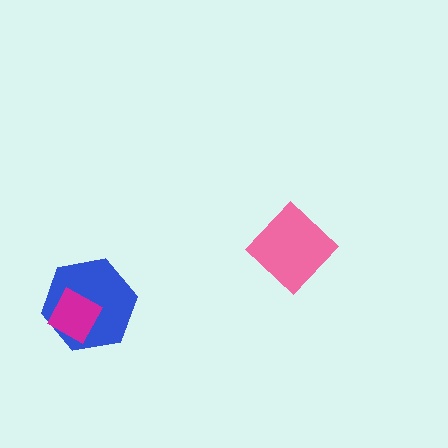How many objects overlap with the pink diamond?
0 objects overlap with the pink diamond.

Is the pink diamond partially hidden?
No, no other shape covers it.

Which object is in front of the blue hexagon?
The magenta diamond is in front of the blue hexagon.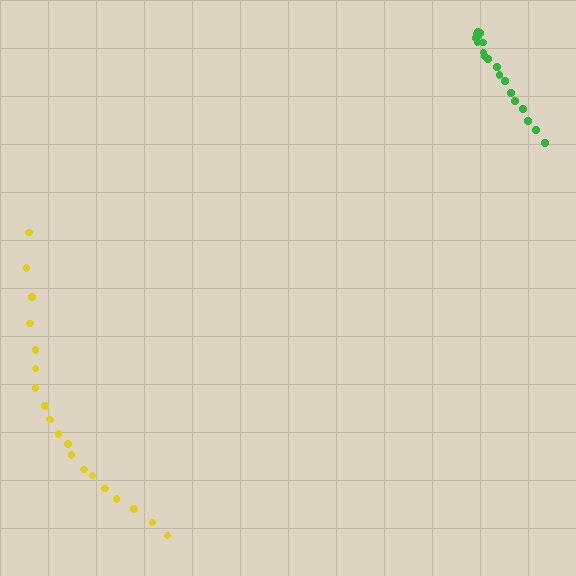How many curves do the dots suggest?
There are 2 distinct paths.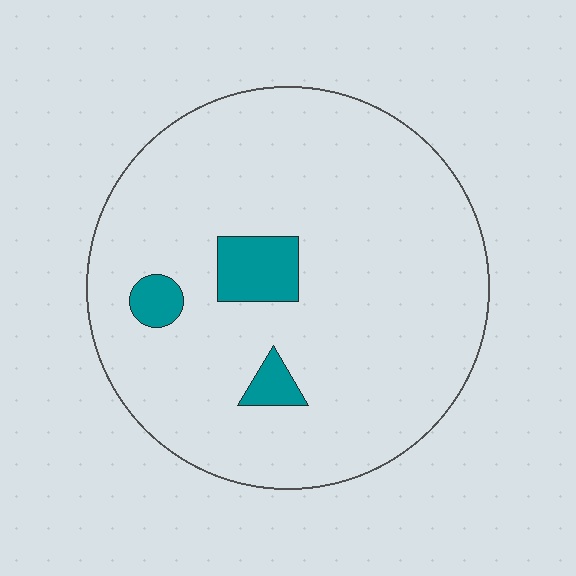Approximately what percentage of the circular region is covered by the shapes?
Approximately 10%.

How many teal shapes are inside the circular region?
3.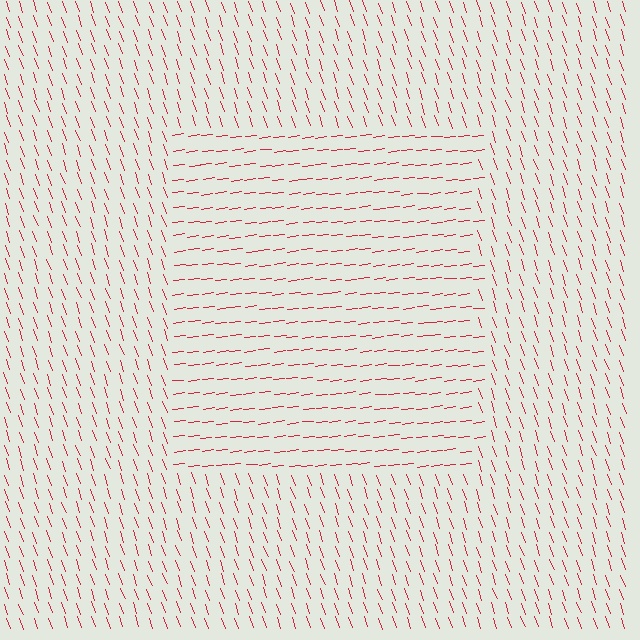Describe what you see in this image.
The image is filled with small red line segments. A rectangle region in the image has lines oriented differently from the surrounding lines, creating a visible texture boundary.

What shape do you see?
I see a rectangle.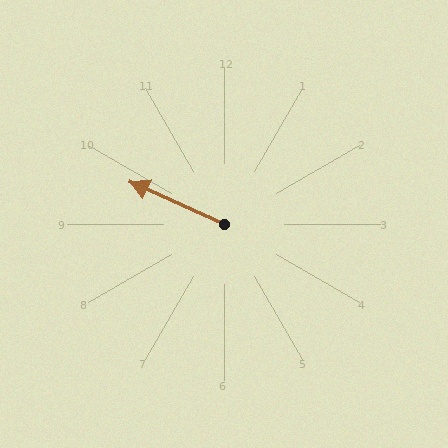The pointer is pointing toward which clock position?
Roughly 10 o'clock.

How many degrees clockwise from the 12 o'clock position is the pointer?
Approximately 294 degrees.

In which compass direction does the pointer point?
Northwest.